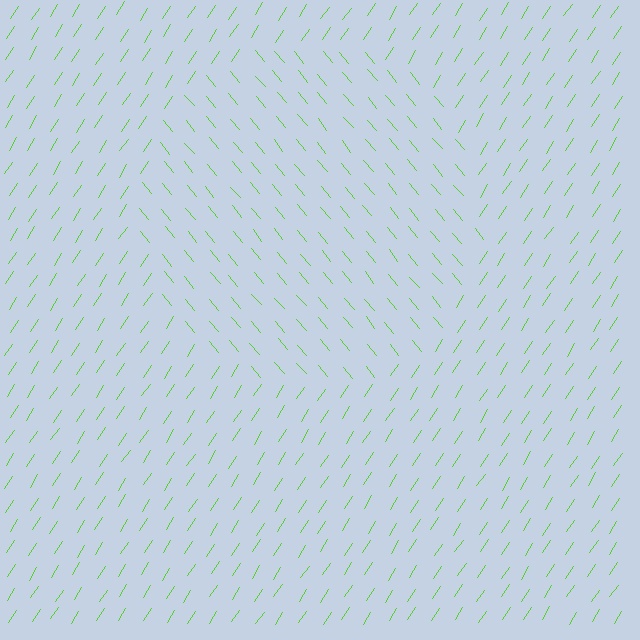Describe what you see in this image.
The image is filled with small lime line segments. A circle region in the image has lines oriented differently from the surrounding lines, creating a visible texture boundary.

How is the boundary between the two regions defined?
The boundary is defined purely by a change in line orientation (approximately 72 degrees difference). All lines are the same color and thickness.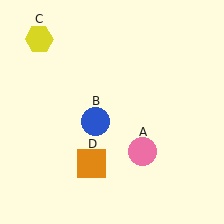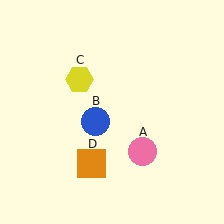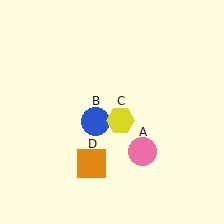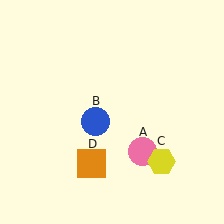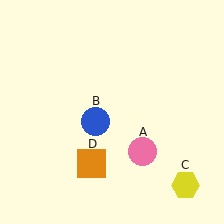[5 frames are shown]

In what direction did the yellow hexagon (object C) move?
The yellow hexagon (object C) moved down and to the right.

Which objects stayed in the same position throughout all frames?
Pink circle (object A) and blue circle (object B) and orange square (object D) remained stationary.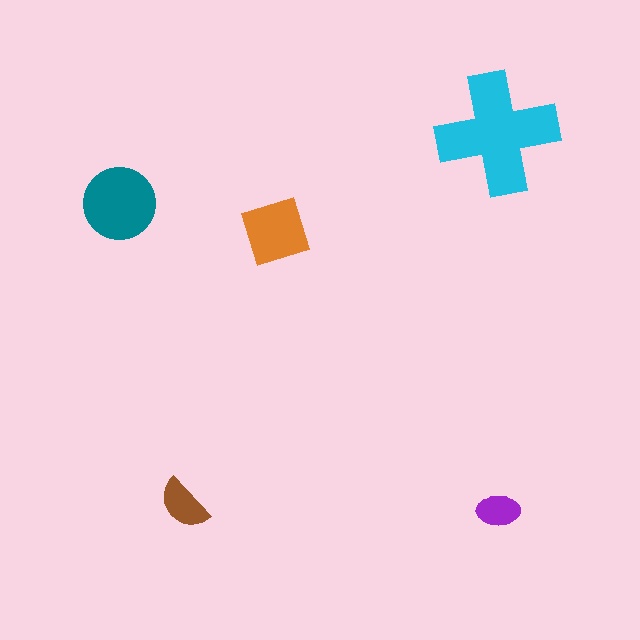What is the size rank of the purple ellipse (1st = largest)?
5th.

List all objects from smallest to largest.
The purple ellipse, the brown semicircle, the orange square, the teal circle, the cyan cross.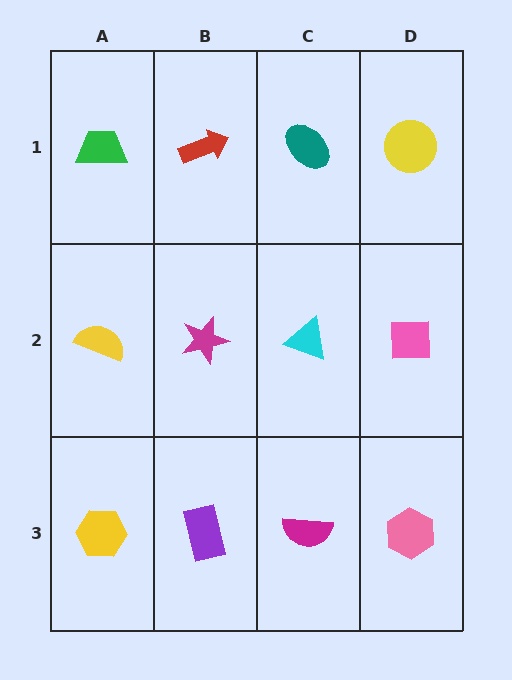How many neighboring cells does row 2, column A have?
3.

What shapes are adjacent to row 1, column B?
A magenta star (row 2, column B), a green trapezoid (row 1, column A), a teal ellipse (row 1, column C).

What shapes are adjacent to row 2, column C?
A teal ellipse (row 1, column C), a magenta semicircle (row 3, column C), a magenta star (row 2, column B), a pink square (row 2, column D).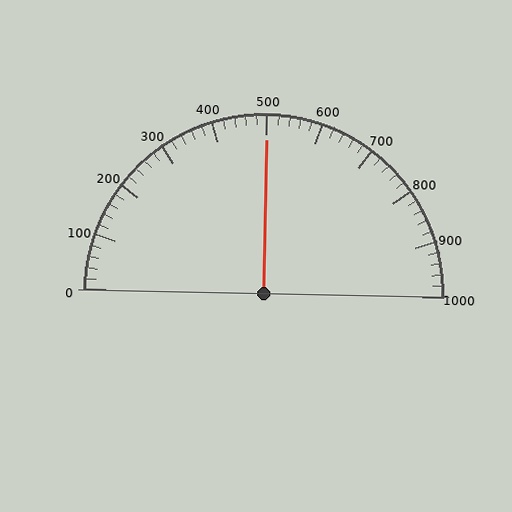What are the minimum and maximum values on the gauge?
The gauge ranges from 0 to 1000.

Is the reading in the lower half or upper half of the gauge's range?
The reading is in the upper half of the range (0 to 1000).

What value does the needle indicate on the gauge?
The needle indicates approximately 500.